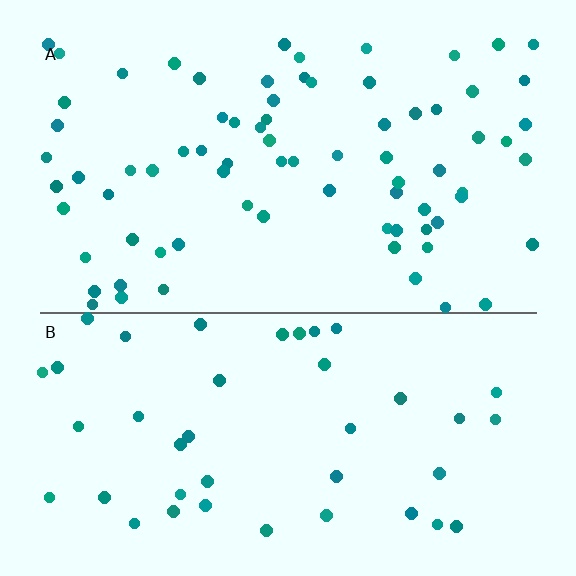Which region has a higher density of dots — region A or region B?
A (the top).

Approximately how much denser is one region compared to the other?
Approximately 1.8× — region A over region B.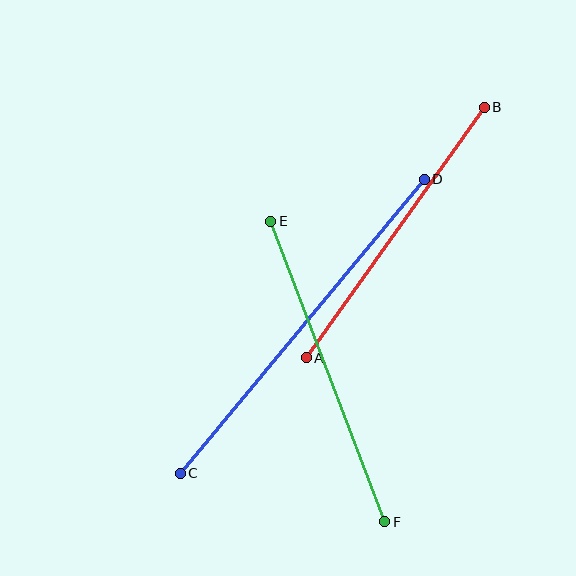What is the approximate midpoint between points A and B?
The midpoint is at approximately (395, 233) pixels.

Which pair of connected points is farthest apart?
Points C and D are farthest apart.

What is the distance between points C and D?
The distance is approximately 382 pixels.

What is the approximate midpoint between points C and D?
The midpoint is at approximately (302, 326) pixels.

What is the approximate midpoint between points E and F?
The midpoint is at approximately (328, 372) pixels.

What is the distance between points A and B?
The distance is approximately 307 pixels.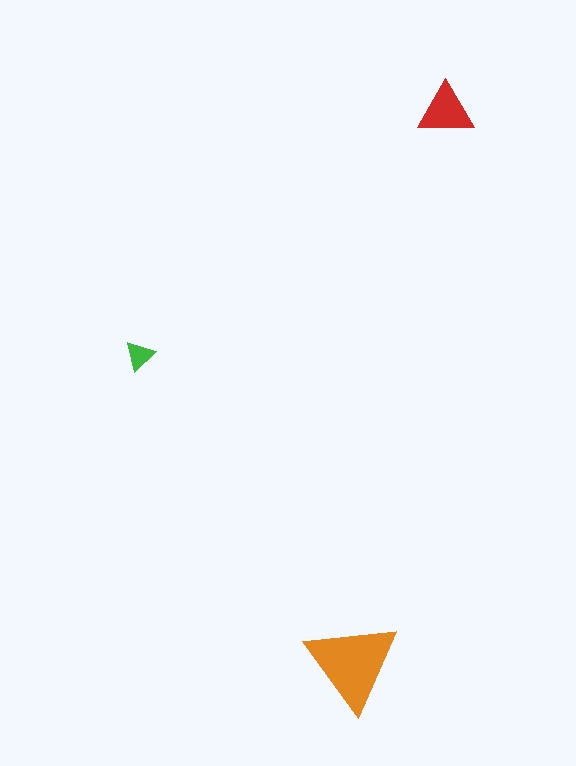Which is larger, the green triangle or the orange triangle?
The orange one.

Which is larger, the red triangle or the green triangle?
The red one.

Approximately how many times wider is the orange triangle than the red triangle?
About 1.5 times wider.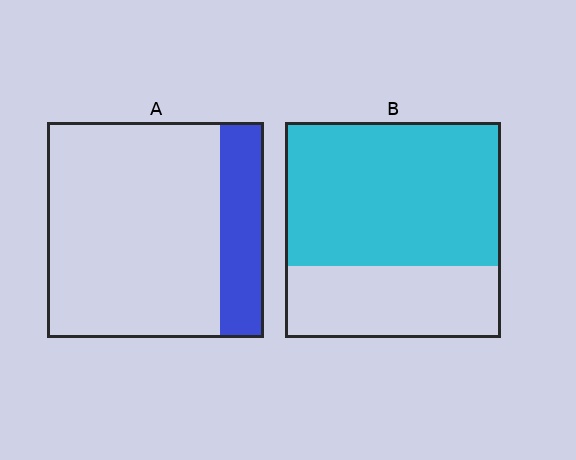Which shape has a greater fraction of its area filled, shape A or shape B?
Shape B.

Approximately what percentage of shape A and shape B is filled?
A is approximately 20% and B is approximately 65%.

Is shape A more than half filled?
No.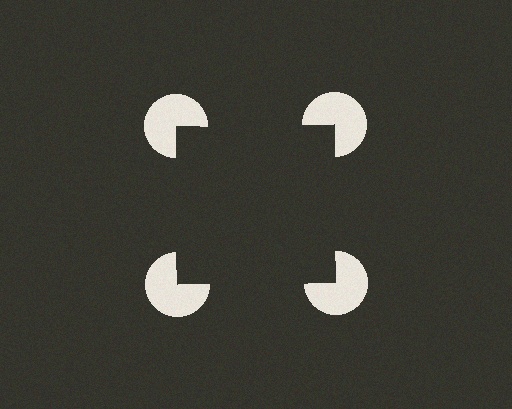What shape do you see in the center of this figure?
An illusory square — its edges are inferred from the aligned wedge cuts in the pac-man discs, not physically drawn.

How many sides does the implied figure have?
4 sides.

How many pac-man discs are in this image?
There are 4 — one at each vertex of the illusory square.